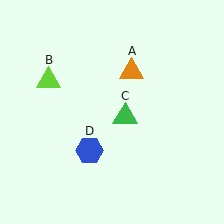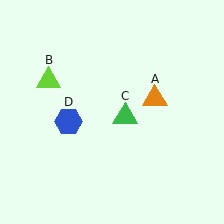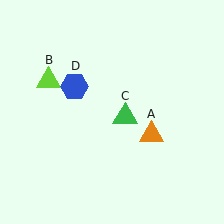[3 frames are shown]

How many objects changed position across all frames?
2 objects changed position: orange triangle (object A), blue hexagon (object D).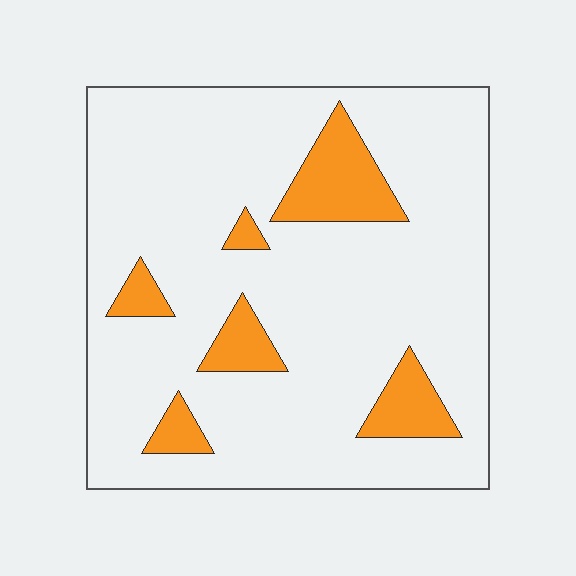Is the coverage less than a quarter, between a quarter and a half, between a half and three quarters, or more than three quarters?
Less than a quarter.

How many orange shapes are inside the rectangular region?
6.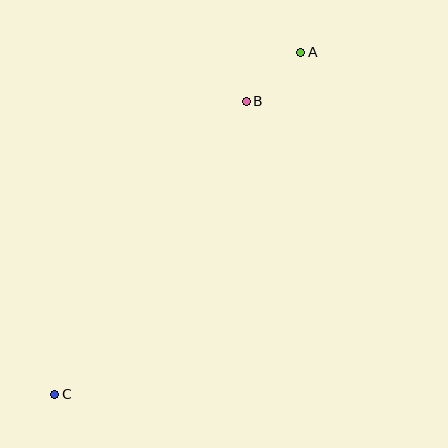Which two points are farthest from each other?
Points A and C are farthest from each other.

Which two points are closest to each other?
Points A and B are closest to each other.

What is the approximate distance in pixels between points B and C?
The distance between B and C is approximately 350 pixels.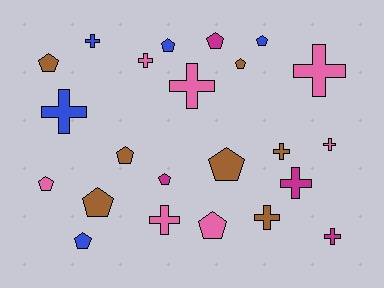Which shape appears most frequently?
Pentagon, with 12 objects.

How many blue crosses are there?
There are 2 blue crosses.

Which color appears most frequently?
Brown, with 7 objects.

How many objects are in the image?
There are 23 objects.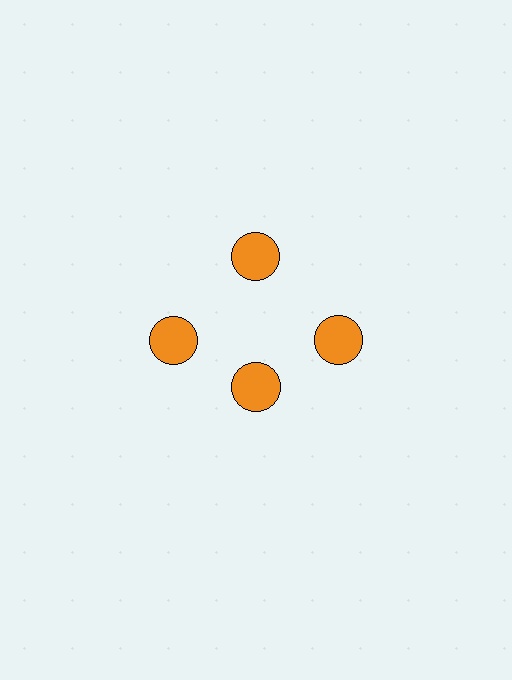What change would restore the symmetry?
The symmetry would be restored by moving it outward, back onto the ring so that all 4 circles sit at equal angles and equal distance from the center.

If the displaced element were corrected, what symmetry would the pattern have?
It would have 4-fold rotational symmetry — the pattern would map onto itself every 90 degrees.